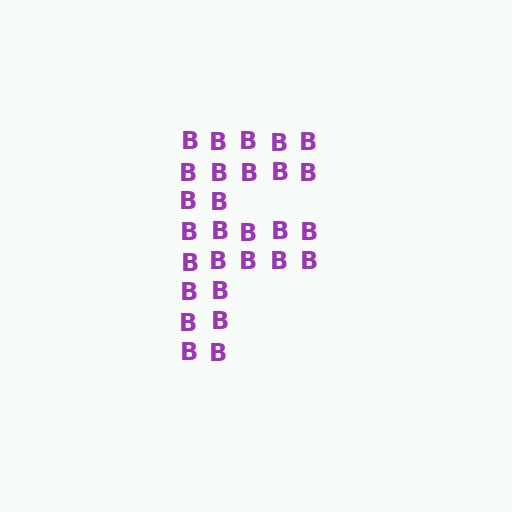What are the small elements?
The small elements are letter B's.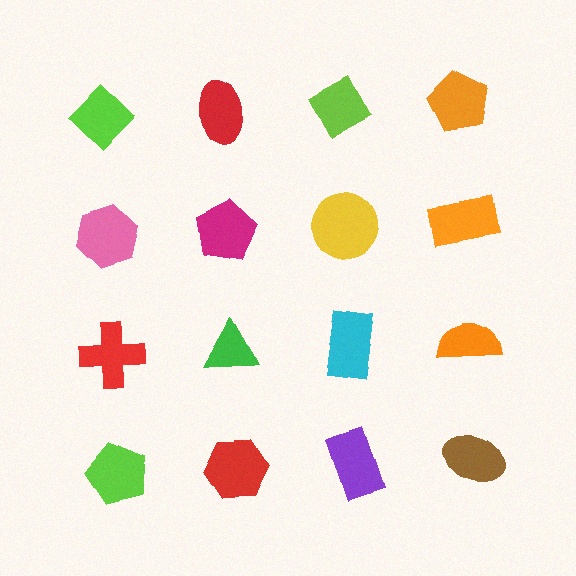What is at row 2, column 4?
An orange rectangle.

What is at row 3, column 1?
A red cross.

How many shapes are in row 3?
4 shapes.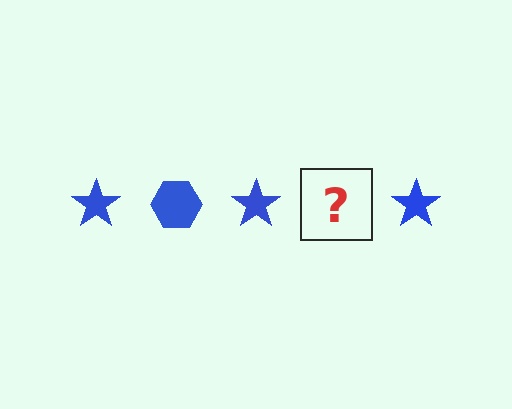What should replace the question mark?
The question mark should be replaced with a blue hexagon.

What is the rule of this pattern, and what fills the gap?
The rule is that the pattern cycles through star, hexagon shapes in blue. The gap should be filled with a blue hexagon.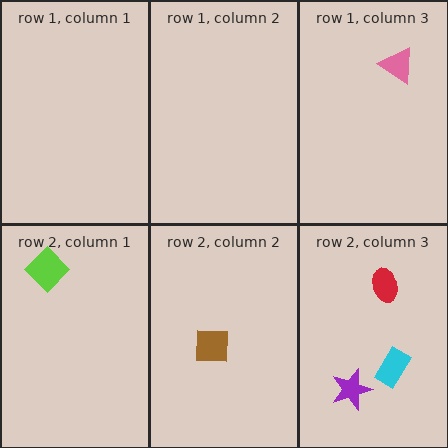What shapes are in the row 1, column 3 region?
The pink triangle.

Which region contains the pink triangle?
The row 1, column 3 region.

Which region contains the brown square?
The row 2, column 2 region.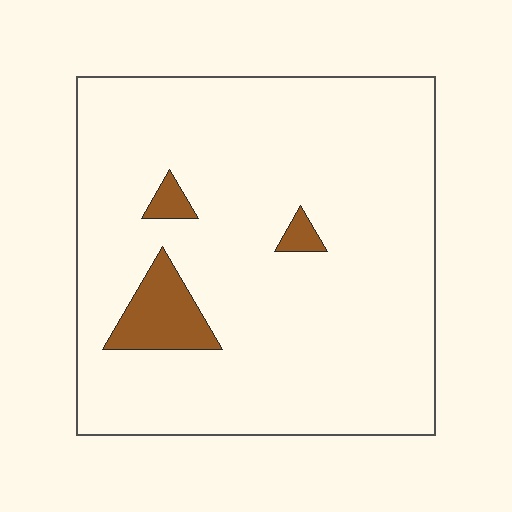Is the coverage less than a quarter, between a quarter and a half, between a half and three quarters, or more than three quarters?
Less than a quarter.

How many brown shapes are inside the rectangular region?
3.